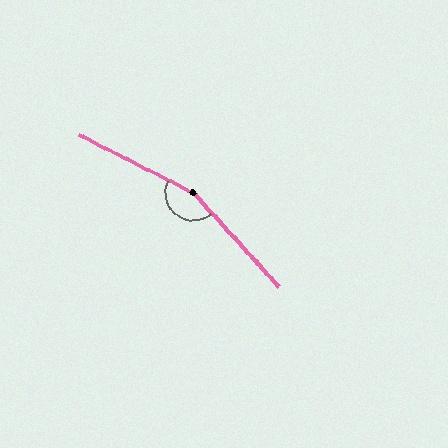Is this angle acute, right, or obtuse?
It is obtuse.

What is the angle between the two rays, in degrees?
Approximately 159 degrees.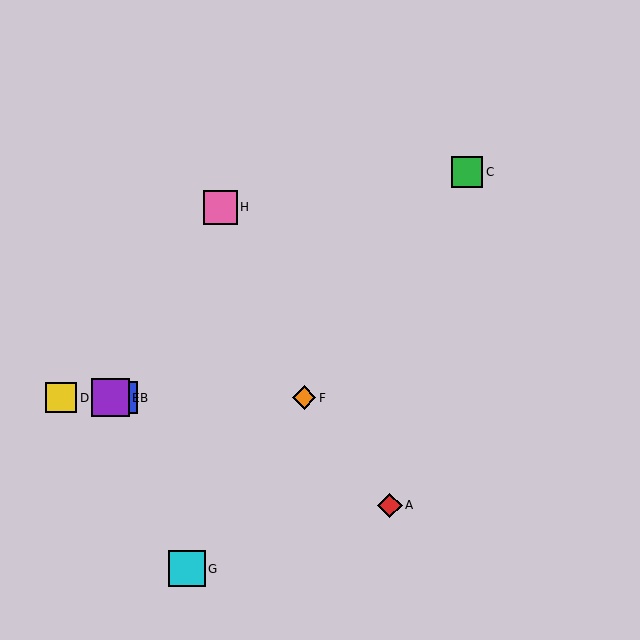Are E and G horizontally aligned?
No, E is at y≈398 and G is at y≈569.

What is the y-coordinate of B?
Object B is at y≈398.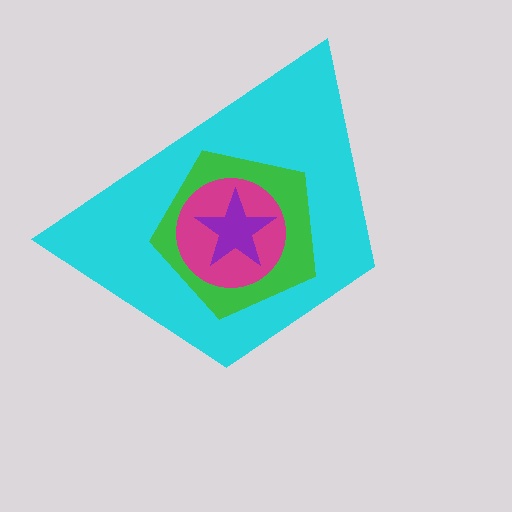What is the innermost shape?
The purple star.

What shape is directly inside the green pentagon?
The magenta circle.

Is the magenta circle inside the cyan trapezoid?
Yes.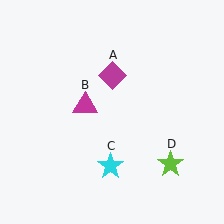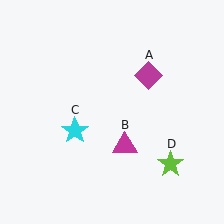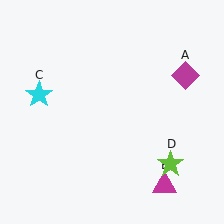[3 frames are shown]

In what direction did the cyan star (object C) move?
The cyan star (object C) moved up and to the left.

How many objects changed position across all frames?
3 objects changed position: magenta diamond (object A), magenta triangle (object B), cyan star (object C).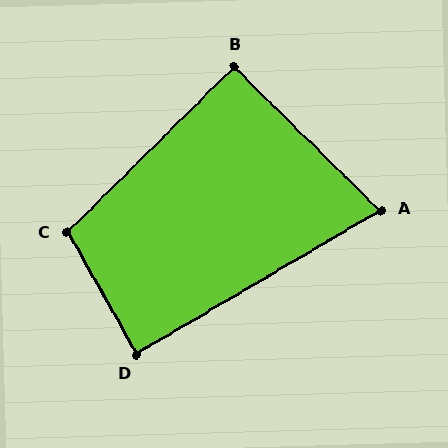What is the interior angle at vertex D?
Approximately 89 degrees (approximately right).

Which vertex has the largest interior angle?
C, at approximately 105 degrees.